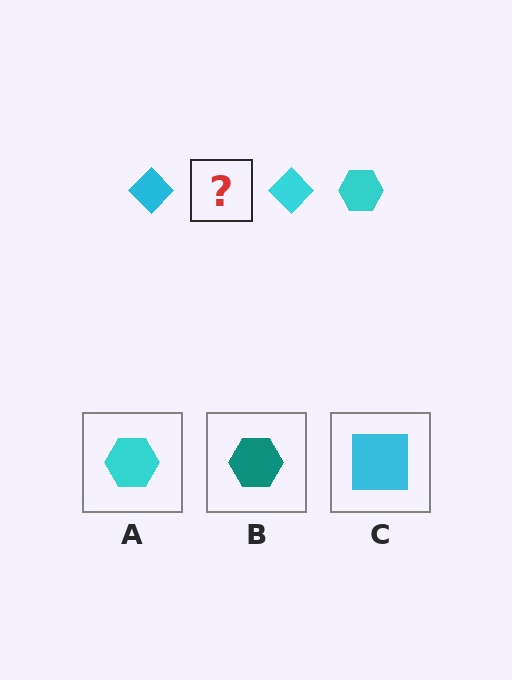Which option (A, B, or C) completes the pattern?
A.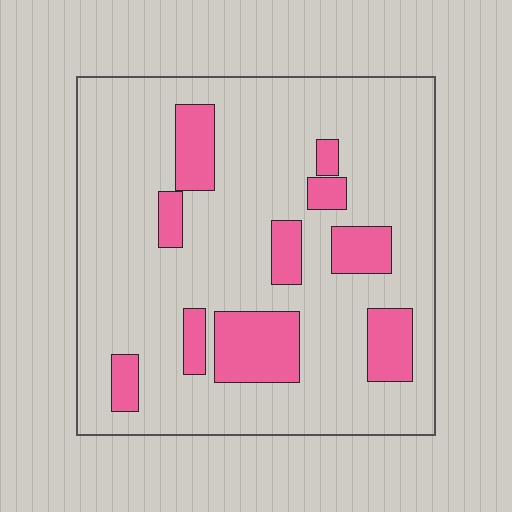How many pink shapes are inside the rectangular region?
10.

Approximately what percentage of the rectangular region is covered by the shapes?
Approximately 20%.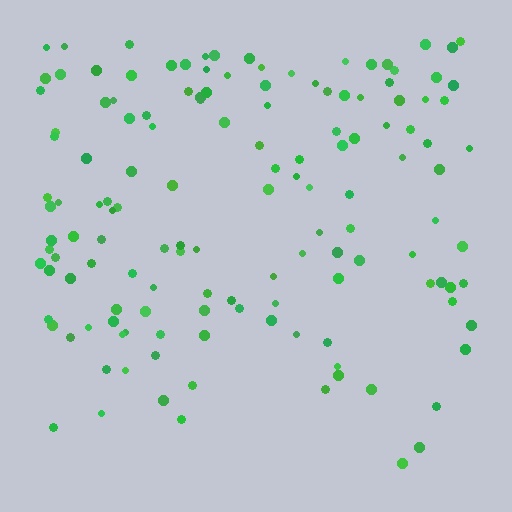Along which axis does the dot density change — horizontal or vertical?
Vertical.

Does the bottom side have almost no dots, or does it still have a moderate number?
Still a moderate number, just noticeably fewer than the top.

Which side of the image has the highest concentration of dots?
The top.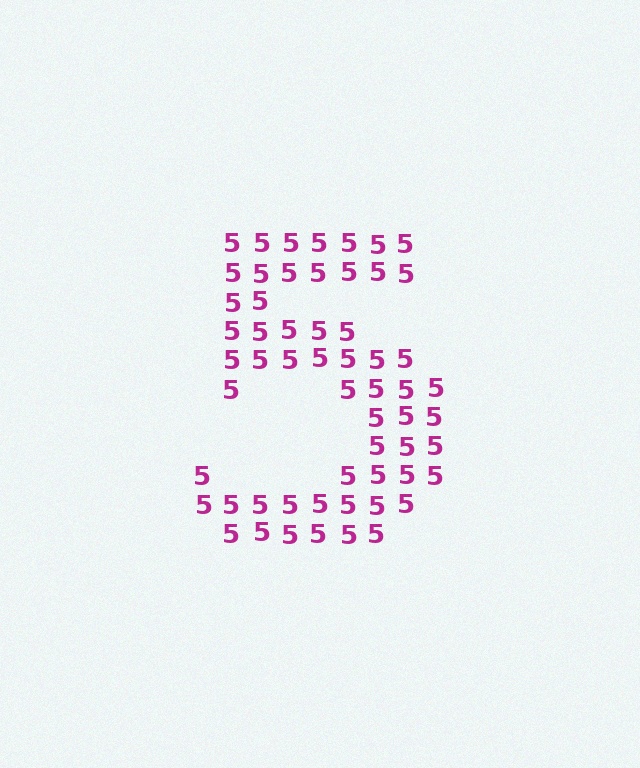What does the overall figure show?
The overall figure shows the digit 5.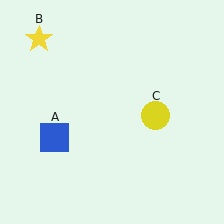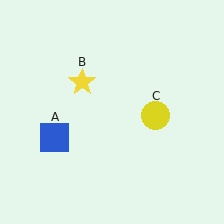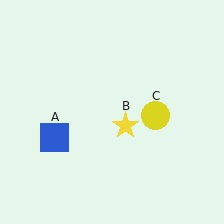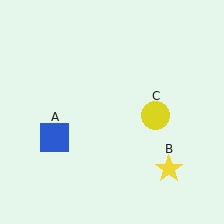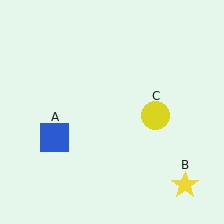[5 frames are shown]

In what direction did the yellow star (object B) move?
The yellow star (object B) moved down and to the right.